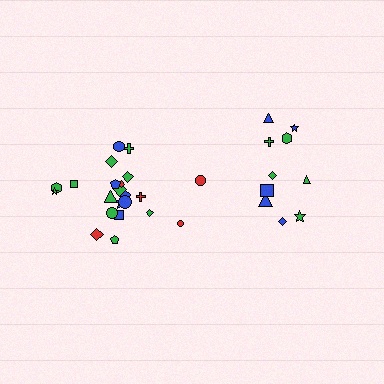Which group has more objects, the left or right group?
The left group.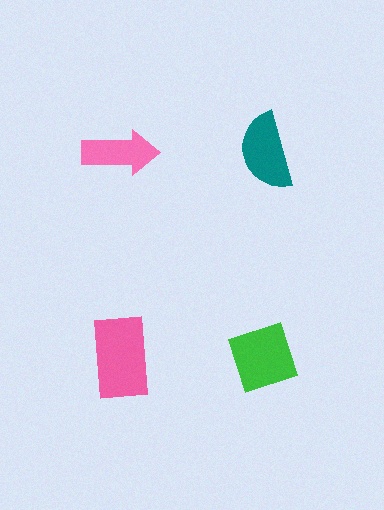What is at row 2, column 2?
A green diamond.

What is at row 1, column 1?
A pink arrow.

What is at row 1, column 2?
A teal semicircle.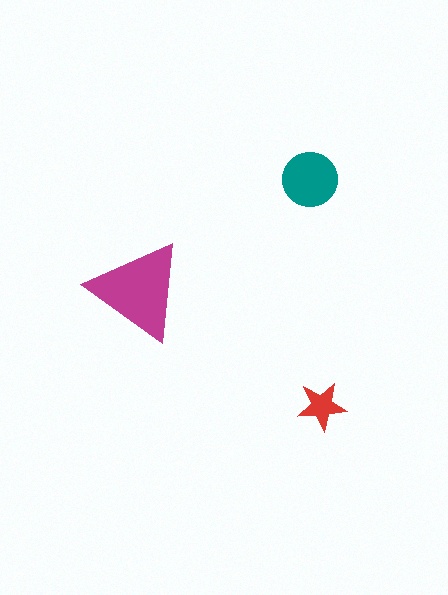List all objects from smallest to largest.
The red star, the teal circle, the magenta triangle.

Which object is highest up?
The teal circle is topmost.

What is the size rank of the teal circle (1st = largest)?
2nd.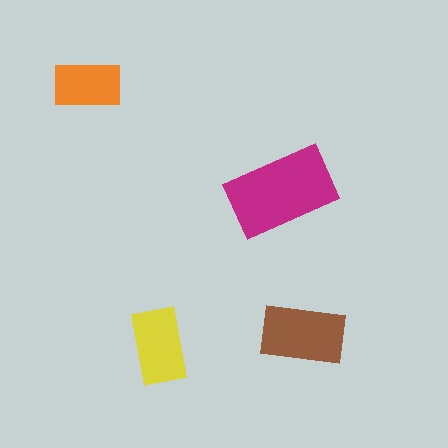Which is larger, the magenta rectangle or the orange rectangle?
The magenta one.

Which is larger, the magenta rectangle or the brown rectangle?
The magenta one.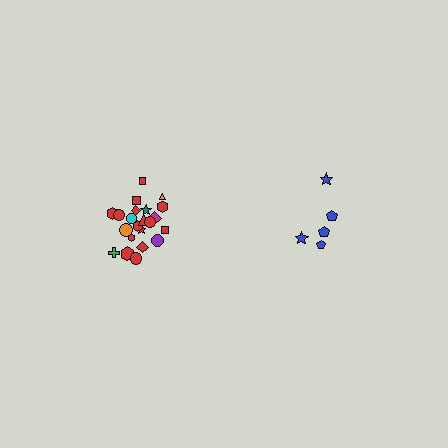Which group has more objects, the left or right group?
The left group.